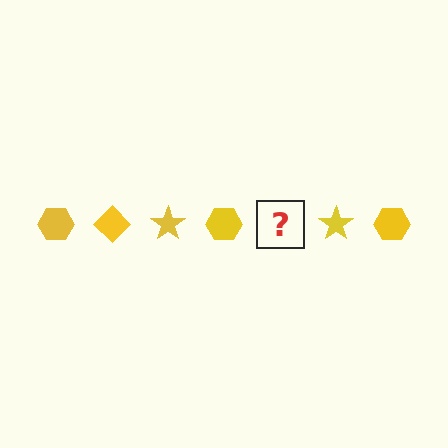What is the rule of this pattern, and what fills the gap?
The rule is that the pattern cycles through hexagon, diamond, star shapes in yellow. The gap should be filled with a yellow diamond.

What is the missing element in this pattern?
The missing element is a yellow diamond.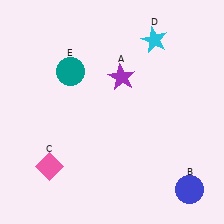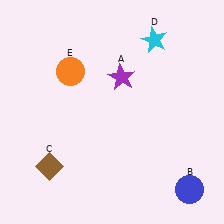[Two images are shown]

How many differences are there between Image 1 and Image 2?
There are 2 differences between the two images.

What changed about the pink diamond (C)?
In Image 1, C is pink. In Image 2, it changed to brown.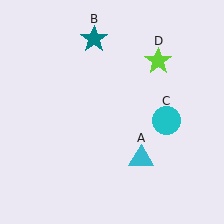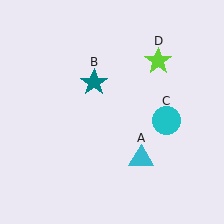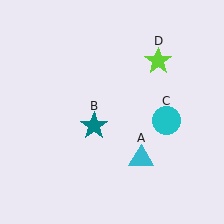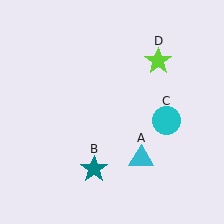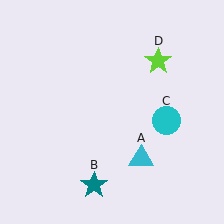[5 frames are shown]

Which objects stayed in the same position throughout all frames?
Cyan triangle (object A) and cyan circle (object C) and lime star (object D) remained stationary.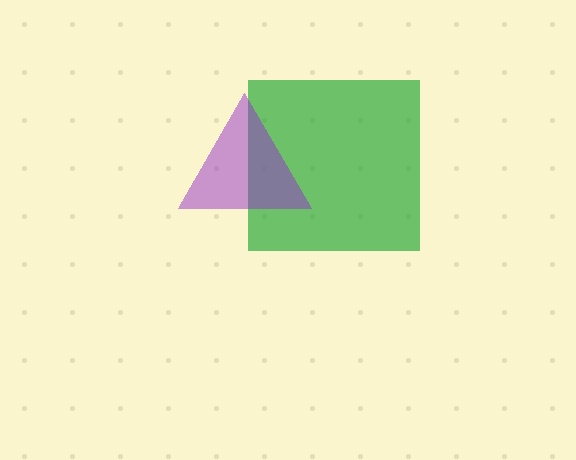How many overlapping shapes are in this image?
There are 2 overlapping shapes in the image.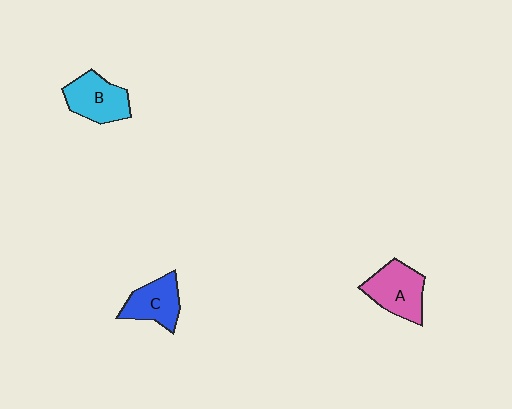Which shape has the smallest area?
Shape C (blue).